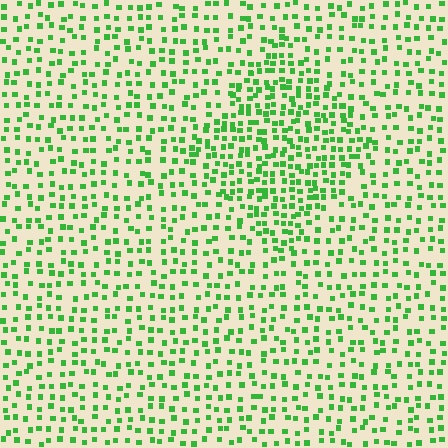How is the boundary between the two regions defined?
The boundary is defined by a change in element density (approximately 1.8x ratio). All elements are the same color, size, and shape.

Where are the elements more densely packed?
The elements are more densely packed inside the diamond boundary.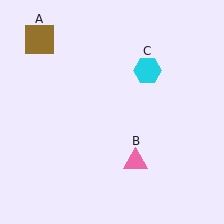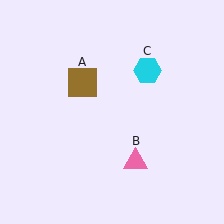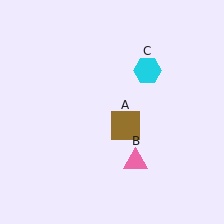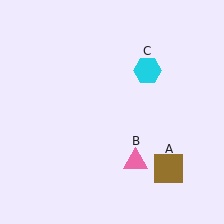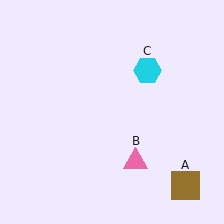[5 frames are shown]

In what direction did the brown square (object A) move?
The brown square (object A) moved down and to the right.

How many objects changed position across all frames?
1 object changed position: brown square (object A).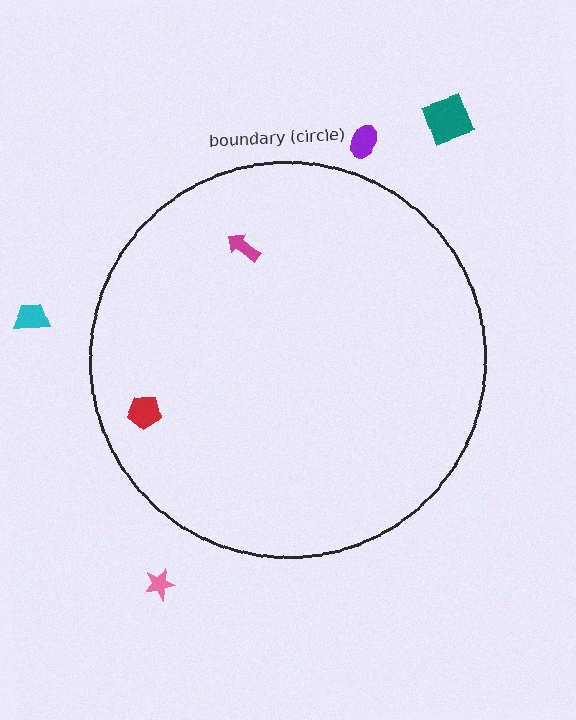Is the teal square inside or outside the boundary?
Outside.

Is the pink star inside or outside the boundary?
Outside.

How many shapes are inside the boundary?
2 inside, 4 outside.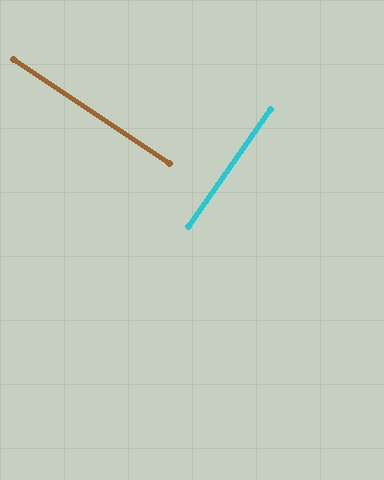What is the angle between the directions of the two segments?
Approximately 89 degrees.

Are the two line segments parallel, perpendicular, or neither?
Perpendicular — they meet at approximately 89°.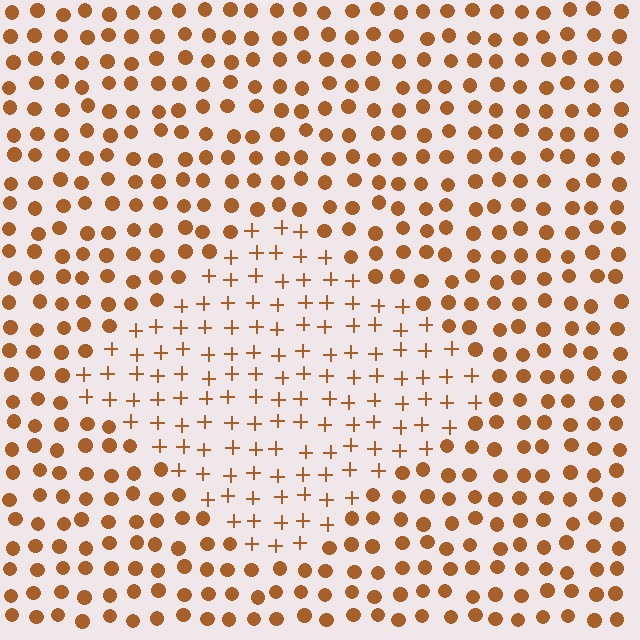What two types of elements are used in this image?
The image uses plus signs inside the diamond region and circles outside it.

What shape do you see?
I see a diamond.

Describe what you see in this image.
The image is filled with small brown elements arranged in a uniform grid. A diamond-shaped region contains plus signs, while the surrounding area contains circles. The boundary is defined purely by the change in element shape.